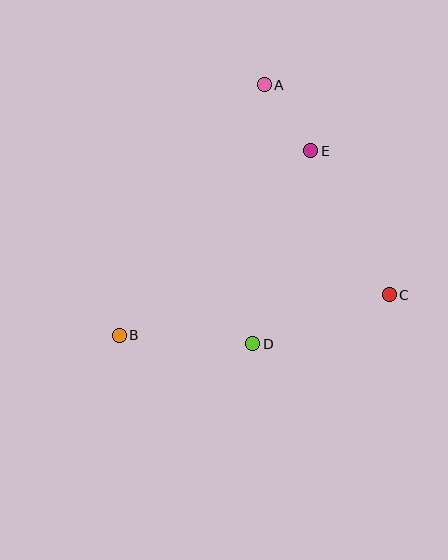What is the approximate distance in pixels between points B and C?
The distance between B and C is approximately 273 pixels.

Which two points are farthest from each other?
Points A and B are farthest from each other.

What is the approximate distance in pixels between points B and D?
The distance between B and D is approximately 134 pixels.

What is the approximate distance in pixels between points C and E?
The distance between C and E is approximately 164 pixels.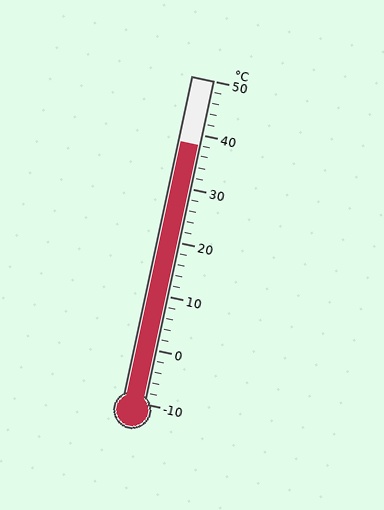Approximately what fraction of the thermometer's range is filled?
The thermometer is filled to approximately 80% of its range.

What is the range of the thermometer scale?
The thermometer scale ranges from -10°C to 50°C.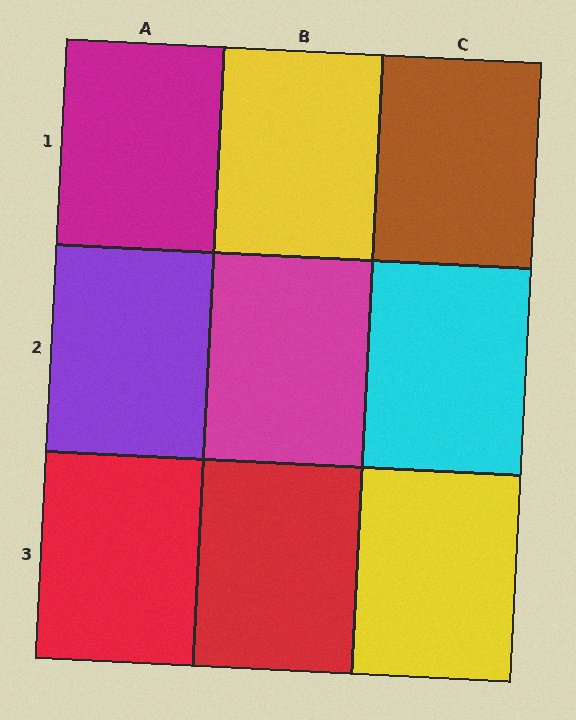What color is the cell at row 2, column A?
Purple.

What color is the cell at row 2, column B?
Magenta.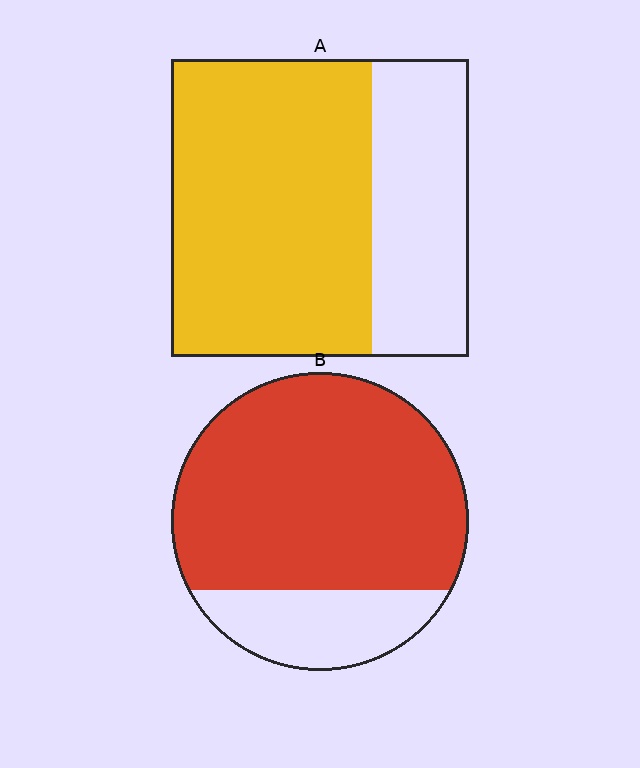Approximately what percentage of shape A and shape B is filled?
A is approximately 65% and B is approximately 80%.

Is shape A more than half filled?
Yes.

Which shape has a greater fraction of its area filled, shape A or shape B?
Shape B.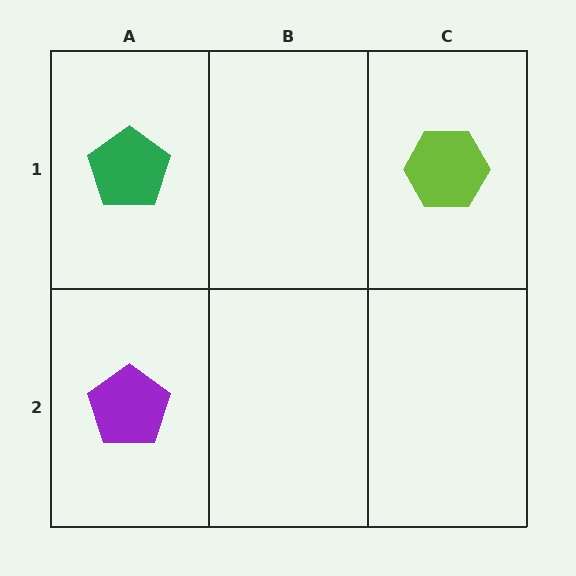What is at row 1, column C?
A lime hexagon.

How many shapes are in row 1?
2 shapes.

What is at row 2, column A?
A purple pentagon.